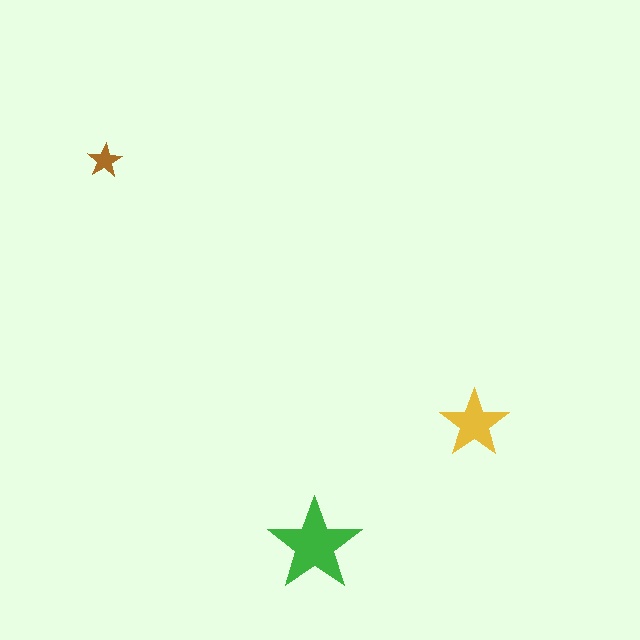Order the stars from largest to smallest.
the green one, the yellow one, the brown one.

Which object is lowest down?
The green star is bottommost.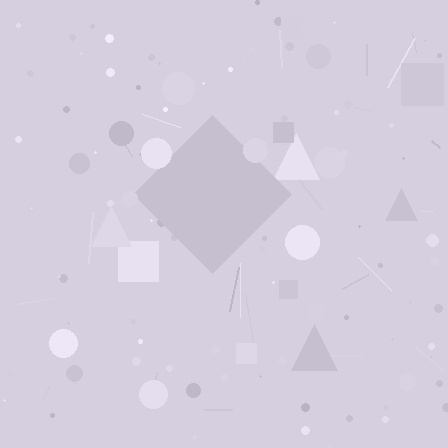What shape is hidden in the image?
A diamond is hidden in the image.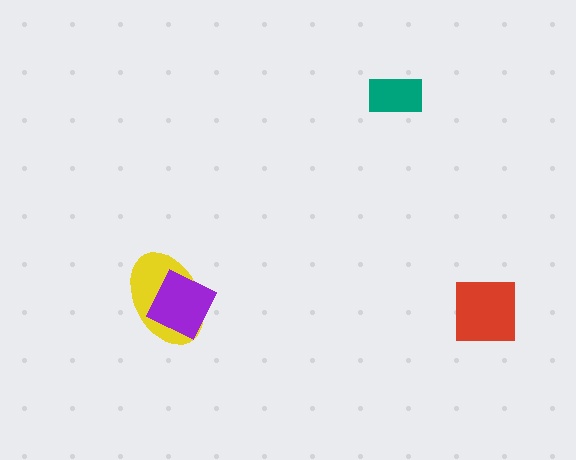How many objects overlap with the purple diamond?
1 object overlaps with the purple diamond.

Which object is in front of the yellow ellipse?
The purple diamond is in front of the yellow ellipse.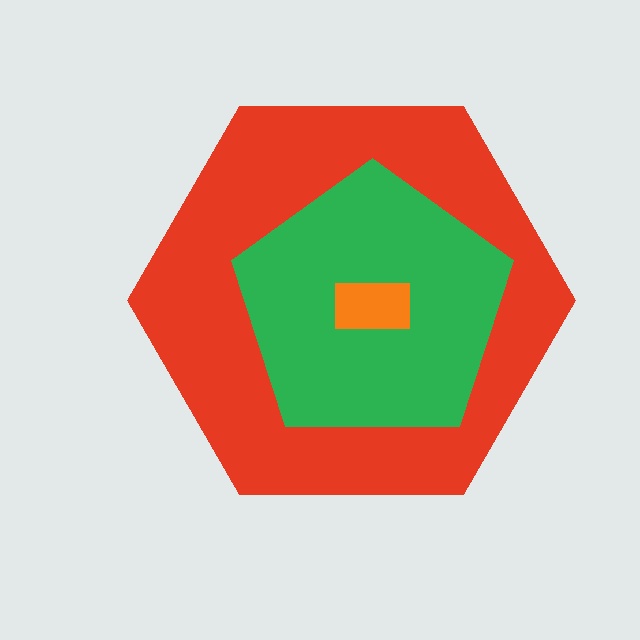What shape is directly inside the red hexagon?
The green pentagon.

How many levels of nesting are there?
3.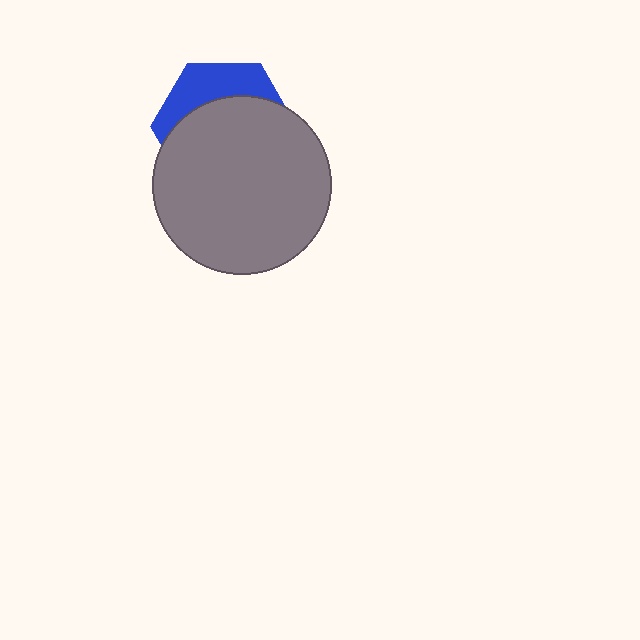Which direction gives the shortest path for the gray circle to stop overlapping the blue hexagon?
Moving down gives the shortest separation.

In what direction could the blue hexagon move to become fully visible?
The blue hexagon could move up. That would shift it out from behind the gray circle entirely.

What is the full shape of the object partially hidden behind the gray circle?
The partially hidden object is a blue hexagon.